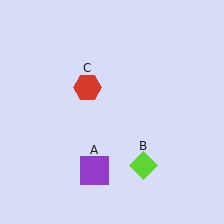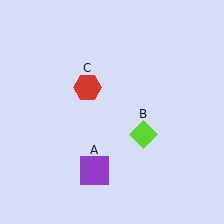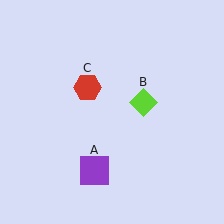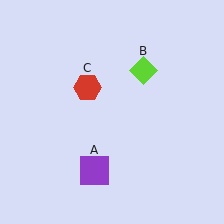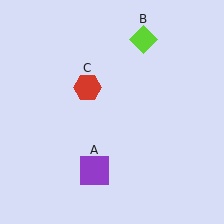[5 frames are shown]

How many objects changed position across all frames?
1 object changed position: lime diamond (object B).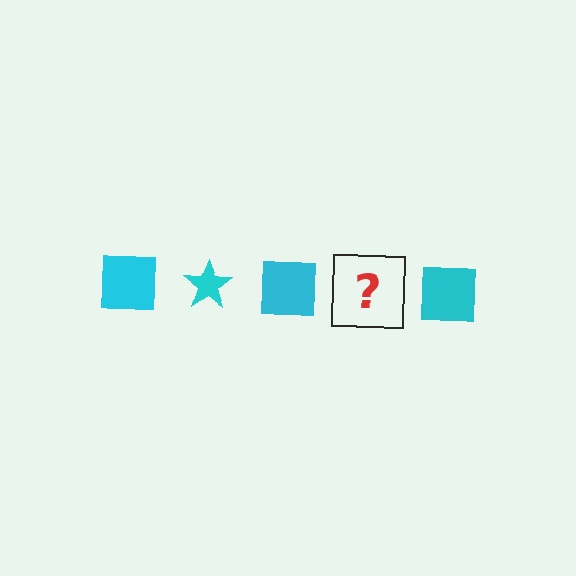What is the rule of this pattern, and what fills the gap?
The rule is that the pattern cycles through square, star shapes in cyan. The gap should be filled with a cyan star.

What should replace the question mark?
The question mark should be replaced with a cyan star.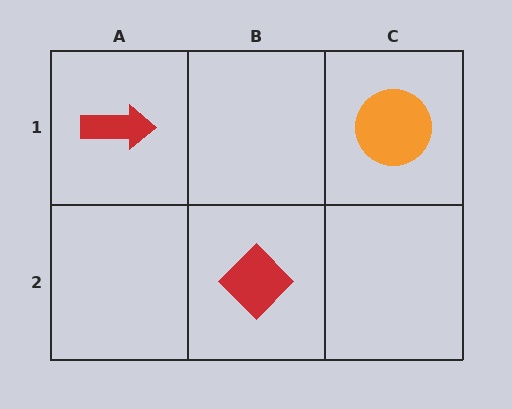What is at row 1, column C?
An orange circle.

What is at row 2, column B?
A red diamond.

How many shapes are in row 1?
2 shapes.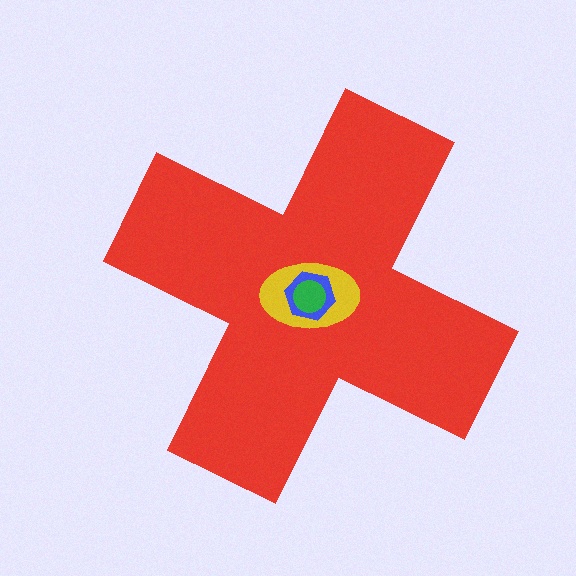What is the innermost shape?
The green circle.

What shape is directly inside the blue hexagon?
The green circle.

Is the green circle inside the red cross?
Yes.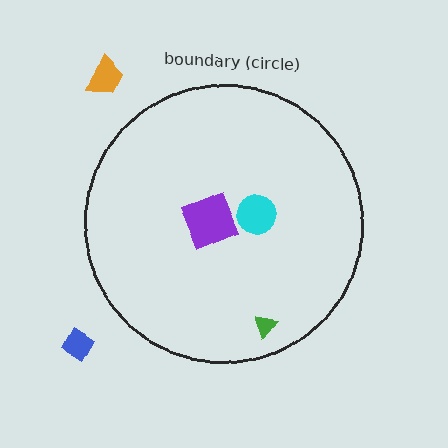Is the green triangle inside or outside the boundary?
Inside.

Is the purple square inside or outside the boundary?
Inside.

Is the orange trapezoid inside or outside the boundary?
Outside.